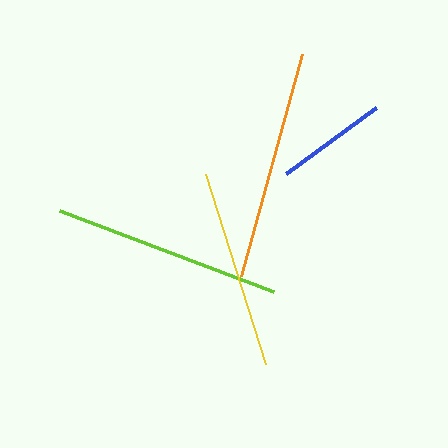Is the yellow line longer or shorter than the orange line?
The orange line is longer than the yellow line.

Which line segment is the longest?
The orange line is the longest at approximately 231 pixels.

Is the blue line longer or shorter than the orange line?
The orange line is longer than the blue line.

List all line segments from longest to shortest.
From longest to shortest: orange, lime, yellow, blue.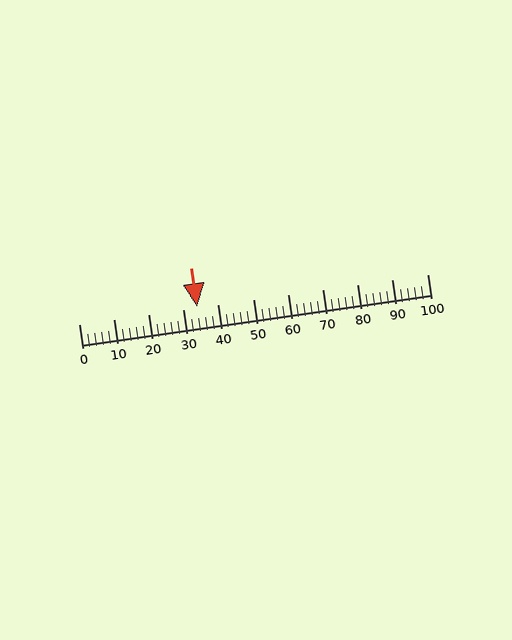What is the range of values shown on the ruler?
The ruler shows values from 0 to 100.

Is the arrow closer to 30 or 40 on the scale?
The arrow is closer to 30.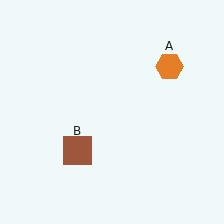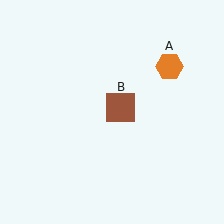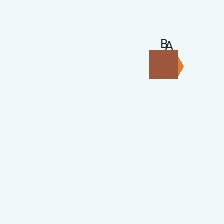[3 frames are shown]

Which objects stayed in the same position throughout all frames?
Orange hexagon (object A) remained stationary.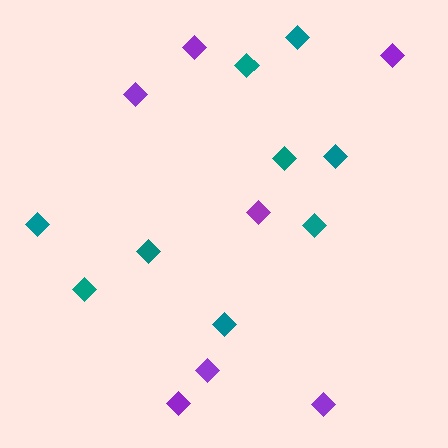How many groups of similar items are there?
There are 2 groups: one group of purple diamonds (7) and one group of teal diamonds (9).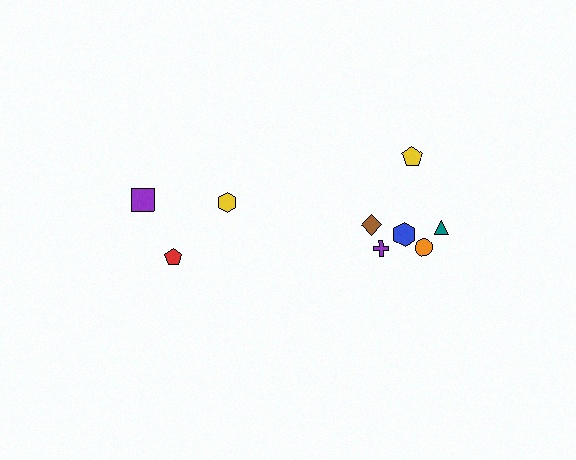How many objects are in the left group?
There are 3 objects.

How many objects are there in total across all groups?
There are 9 objects.